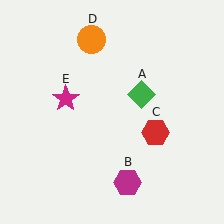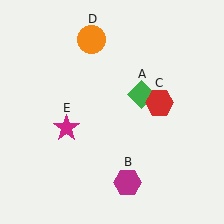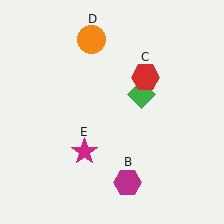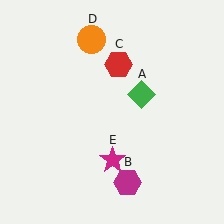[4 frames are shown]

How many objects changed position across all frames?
2 objects changed position: red hexagon (object C), magenta star (object E).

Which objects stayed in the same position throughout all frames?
Green diamond (object A) and magenta hexagon (object B) and orange circle (object D) remained stationary.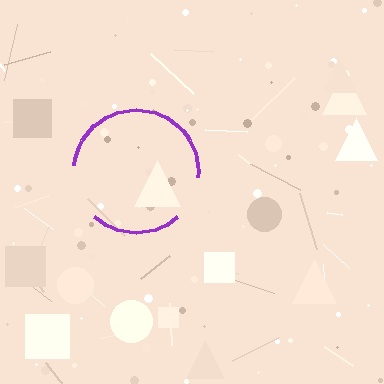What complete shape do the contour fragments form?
The contour fragments form a circle.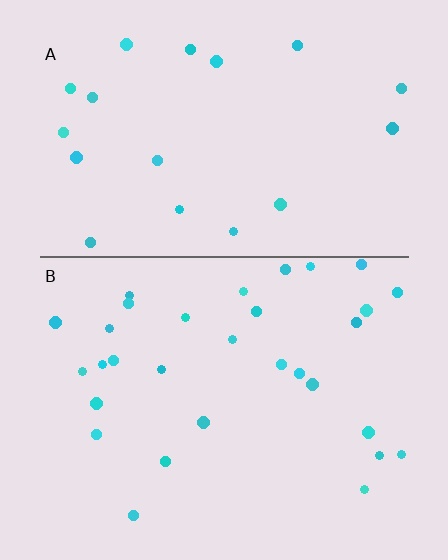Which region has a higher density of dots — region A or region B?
B (the bottom).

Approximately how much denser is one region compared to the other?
Approximately 1.6× — region B over region A.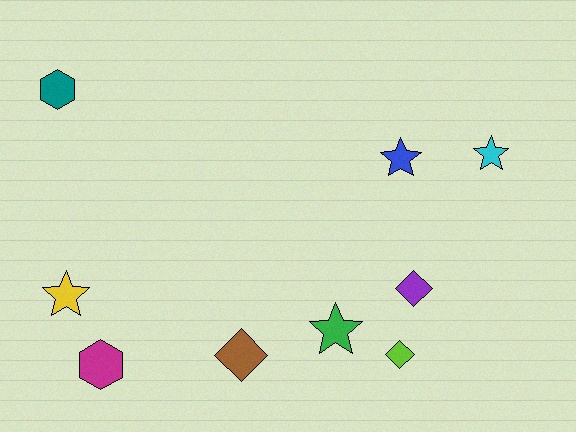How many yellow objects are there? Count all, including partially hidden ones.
There is 1 yellow object.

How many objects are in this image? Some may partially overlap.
There are 9 objects.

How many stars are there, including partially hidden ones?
There are 4 stars.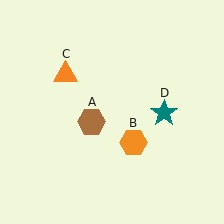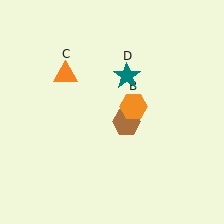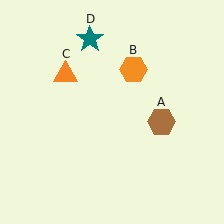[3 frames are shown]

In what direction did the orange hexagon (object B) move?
The orange hexagon (object B) moved up.